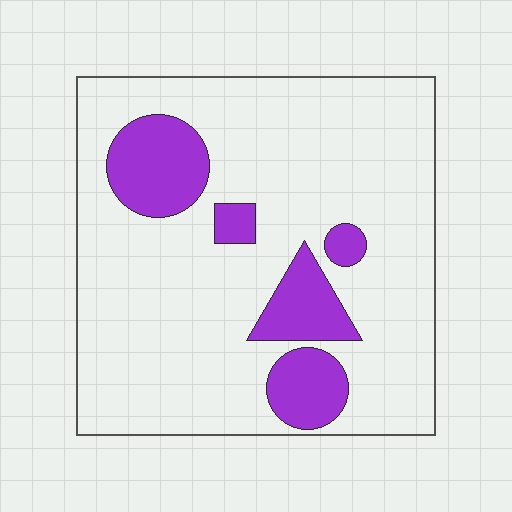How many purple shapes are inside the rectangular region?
5.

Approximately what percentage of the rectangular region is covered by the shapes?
Approximately 20%.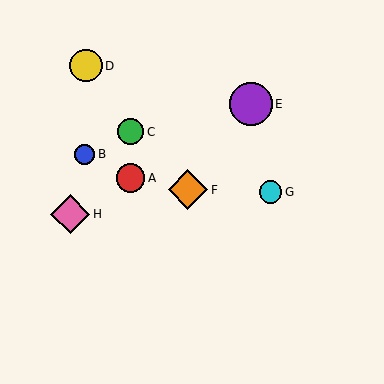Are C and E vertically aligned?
No, C is at x≈131 and E is at x≈251.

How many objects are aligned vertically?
2 objects (A, C) are aligned vertically.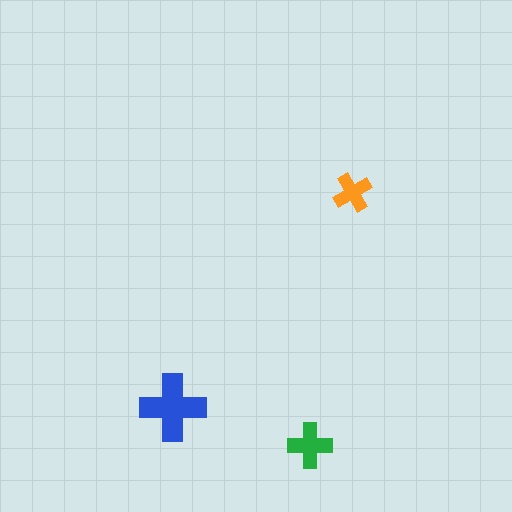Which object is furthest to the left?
The blue cross is leftmost.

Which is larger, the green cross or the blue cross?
The blue one.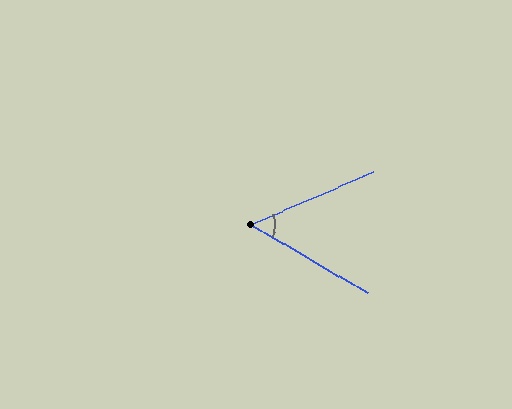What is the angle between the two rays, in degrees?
Approximately 54 degrees.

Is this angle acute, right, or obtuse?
It is acute.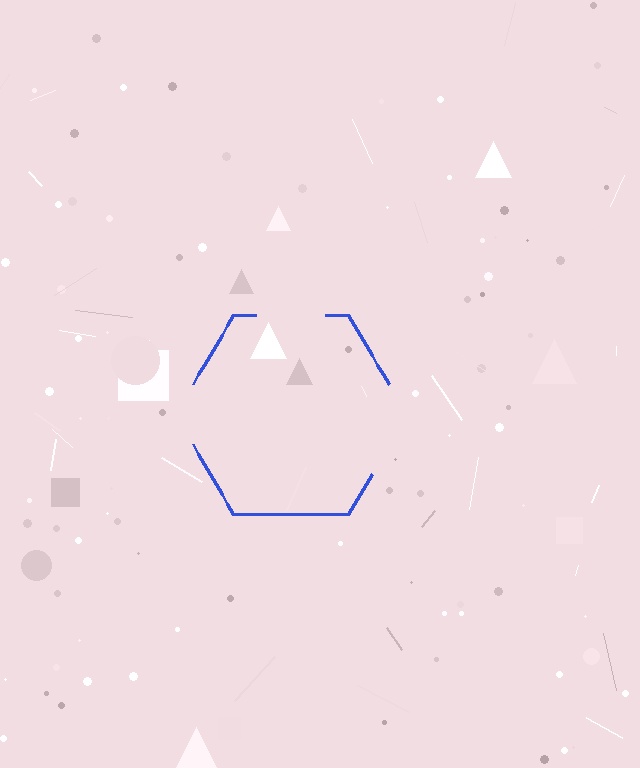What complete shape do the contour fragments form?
The contour fragments form a hexagon.